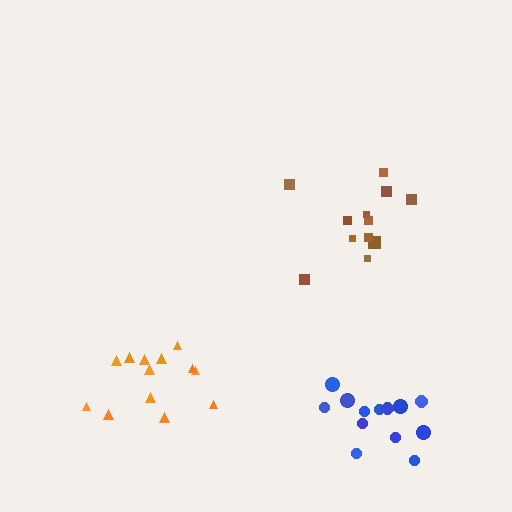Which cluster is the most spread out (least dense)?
Brown.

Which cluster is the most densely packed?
Blue.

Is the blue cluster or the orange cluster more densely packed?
Blue.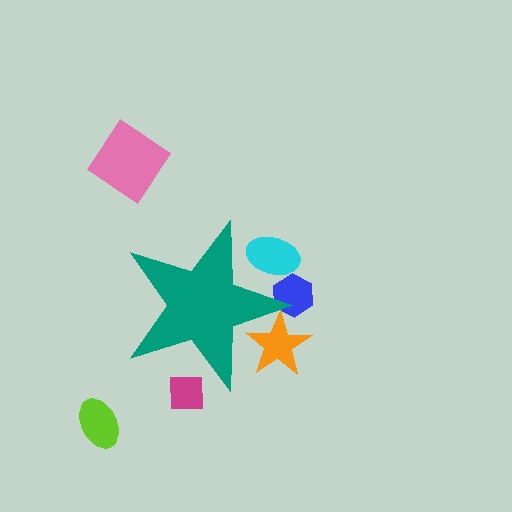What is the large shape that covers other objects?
A teal star.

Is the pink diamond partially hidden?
No, the pink diamond is fully visible.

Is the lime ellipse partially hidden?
No, the lime ellipse is fully visible.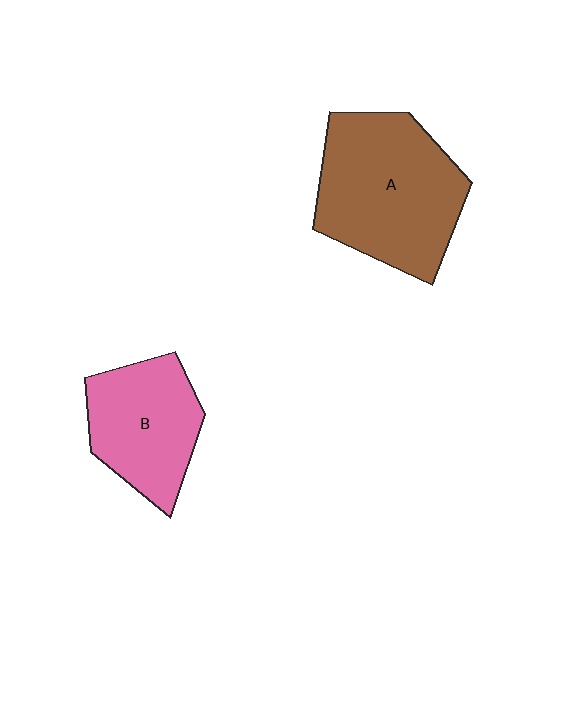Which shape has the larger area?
Shape A (brown).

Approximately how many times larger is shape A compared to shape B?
Approximately 1.5 times.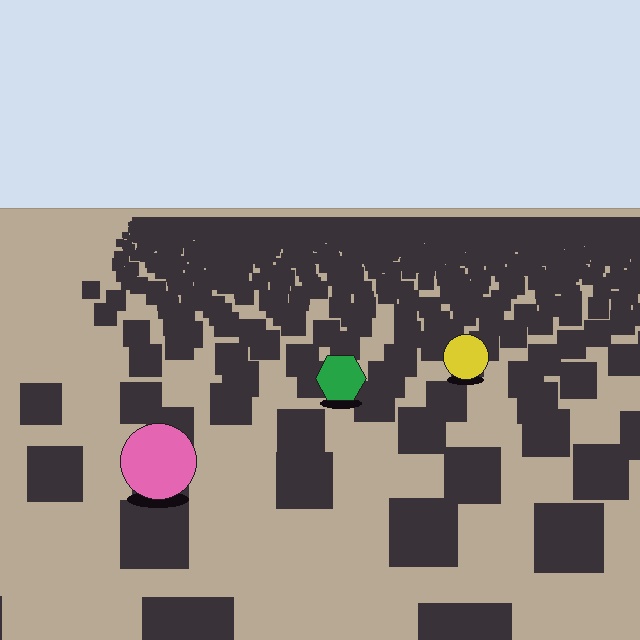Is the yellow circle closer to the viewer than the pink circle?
No. The pink circle is closer — you can tell from the texture gradient: the ground texture is coarser near it.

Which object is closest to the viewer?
The pink circle is closest. The texture marks near it are larger and more spread out.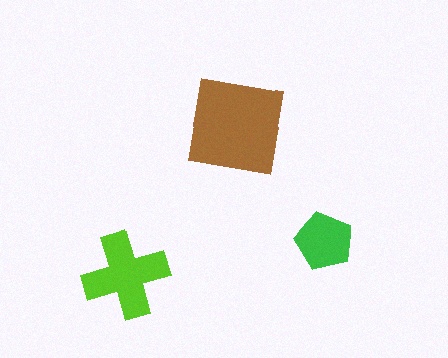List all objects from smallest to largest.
The green pentagon, the lime cross, the brown square.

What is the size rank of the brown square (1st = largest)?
1st.